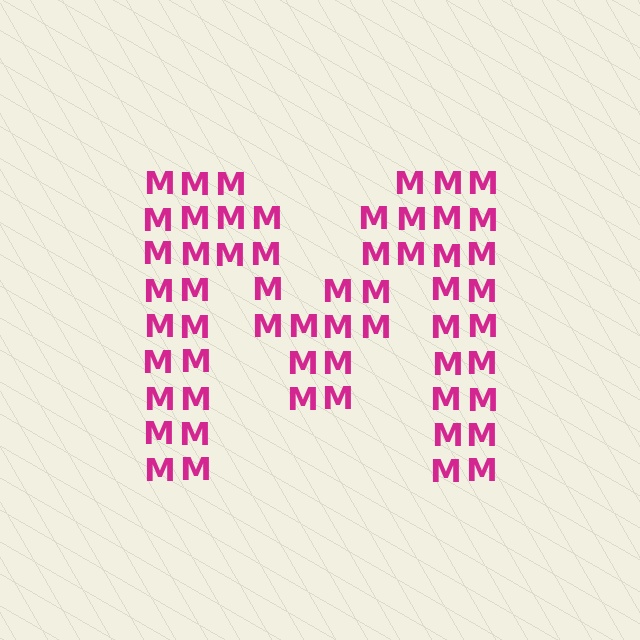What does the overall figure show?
The overall figure shows the letter M.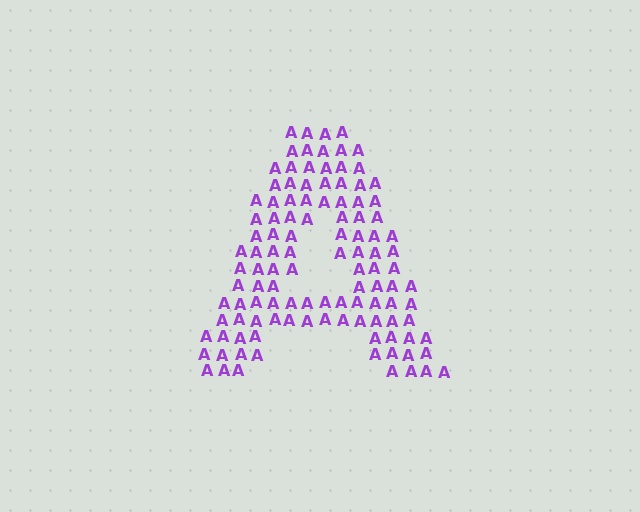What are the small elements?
The small elements are letter A's.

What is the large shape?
The large shape is the letter A.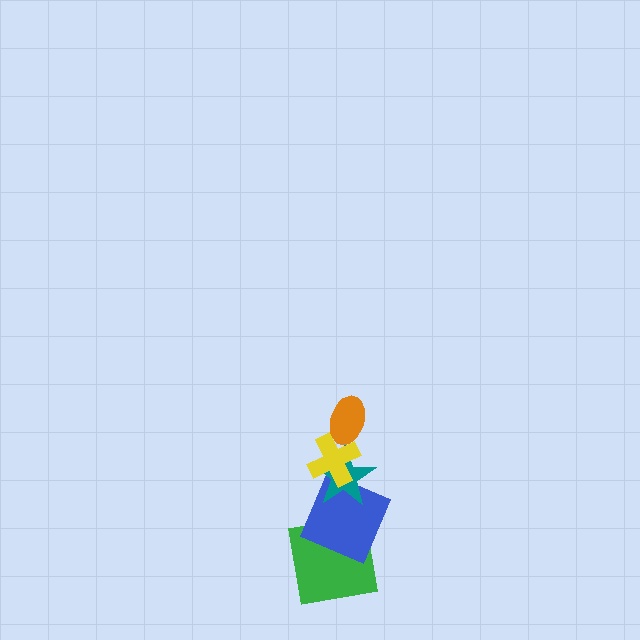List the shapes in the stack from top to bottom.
From top to bottom: the orange ellipse, the yellow cross, the teal star, the blue square, the green square.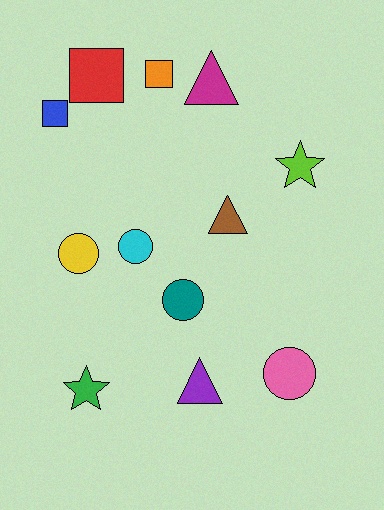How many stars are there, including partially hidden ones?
There are 2 stars.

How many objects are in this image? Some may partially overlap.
There are 12 objects.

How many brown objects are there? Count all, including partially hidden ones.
There is 1 brown object.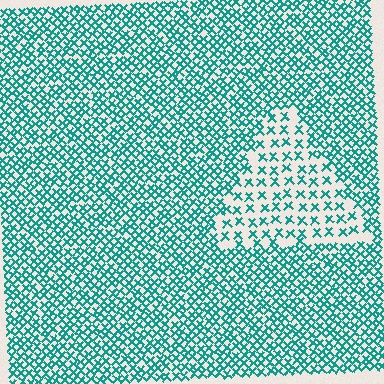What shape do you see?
I see a triangle.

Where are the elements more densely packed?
The elements are more densely packed outside the triangle boundary.